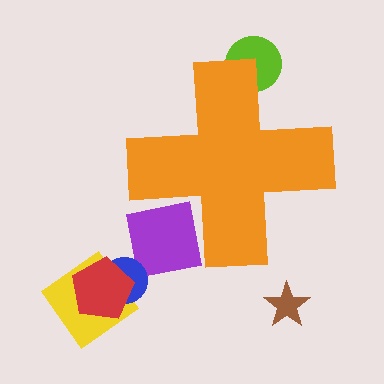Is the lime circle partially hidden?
Yes, the lime circle is partially hidden behind the orange cross.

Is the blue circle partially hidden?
No, the blue circle is fully visible.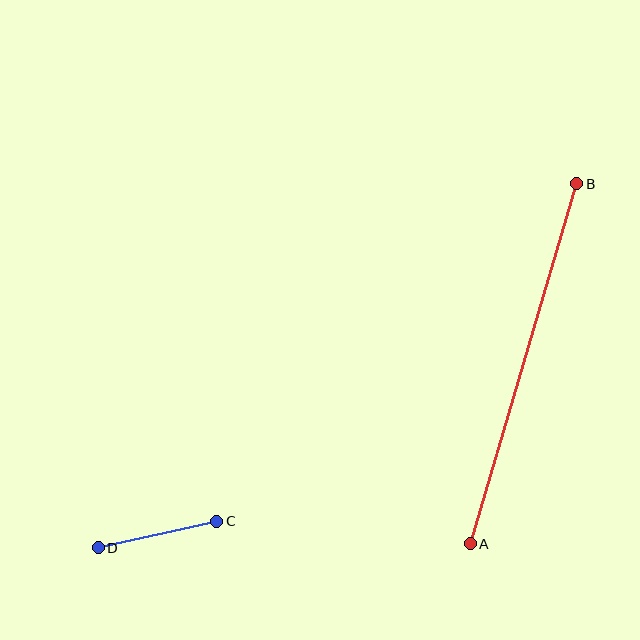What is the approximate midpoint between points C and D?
The midpoint is at approximately (158, 535) pixels.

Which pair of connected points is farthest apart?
Points A and B are farthest apart.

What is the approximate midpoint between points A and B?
The midpoint is at approximately (524, 364) pixels.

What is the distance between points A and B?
The distance is approximately 376 pixels.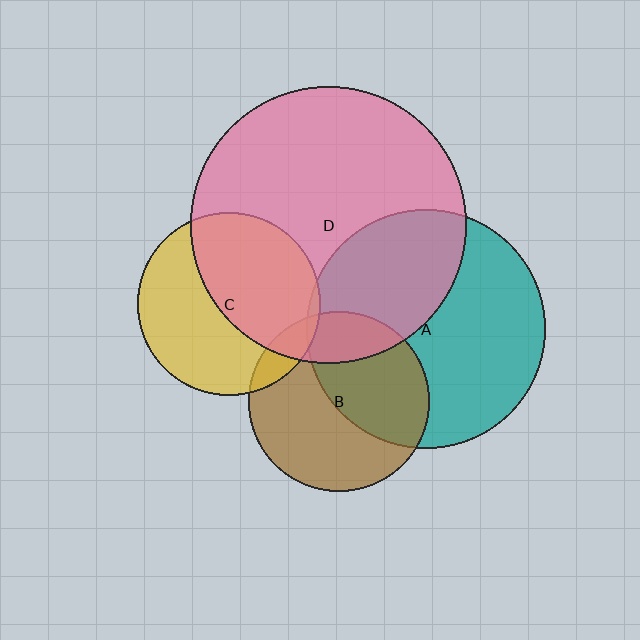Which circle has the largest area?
Circle D (pink).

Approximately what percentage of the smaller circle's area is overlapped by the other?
Approximately 20%.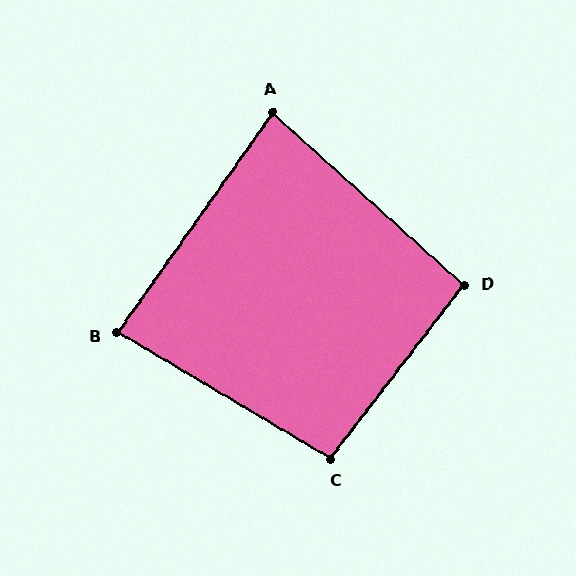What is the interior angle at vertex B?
Approximately 86 degrees (approximately right).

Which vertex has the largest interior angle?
C, at approximately 97 degrees.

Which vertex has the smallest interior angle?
A, at approximately 83 degrees.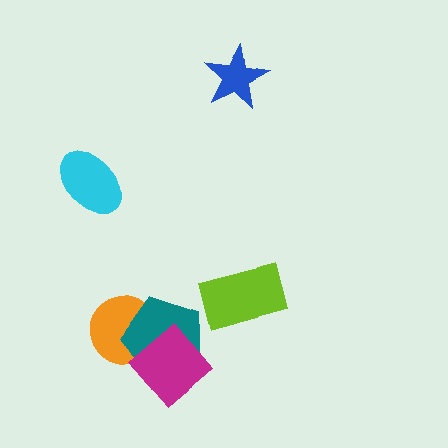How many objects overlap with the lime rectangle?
0 objects overlap with the lime rectangle.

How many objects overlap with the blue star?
0 objects overlap with the blue star.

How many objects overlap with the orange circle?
2 objects overlap with the orange circle.